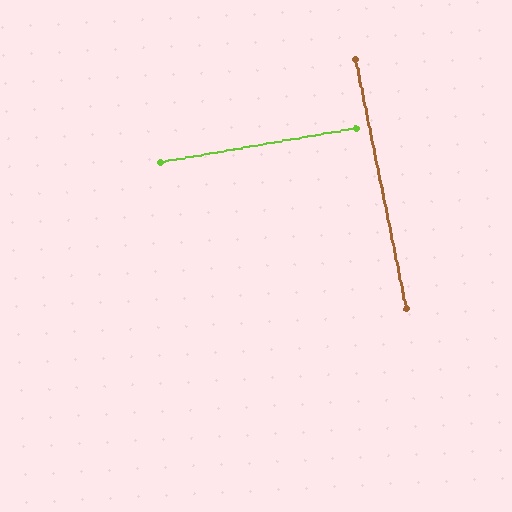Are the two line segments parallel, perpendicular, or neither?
Perpendicular — they meet at approximately 89°.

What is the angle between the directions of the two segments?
Approximately 89 degrees.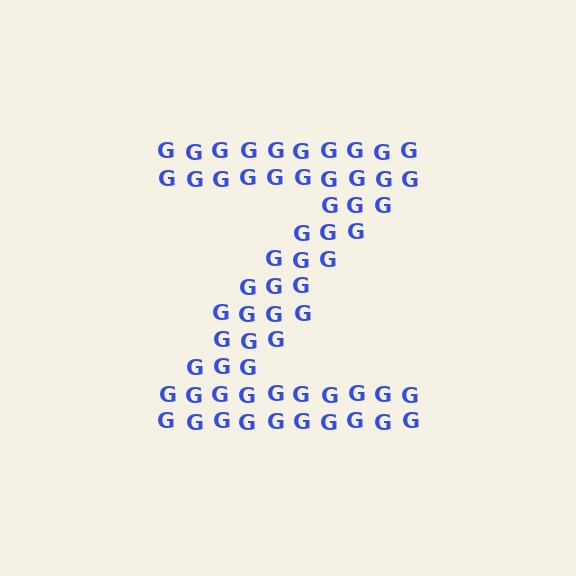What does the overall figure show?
The overall figure shows the letter Z.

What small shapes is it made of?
It is made of small letter G's.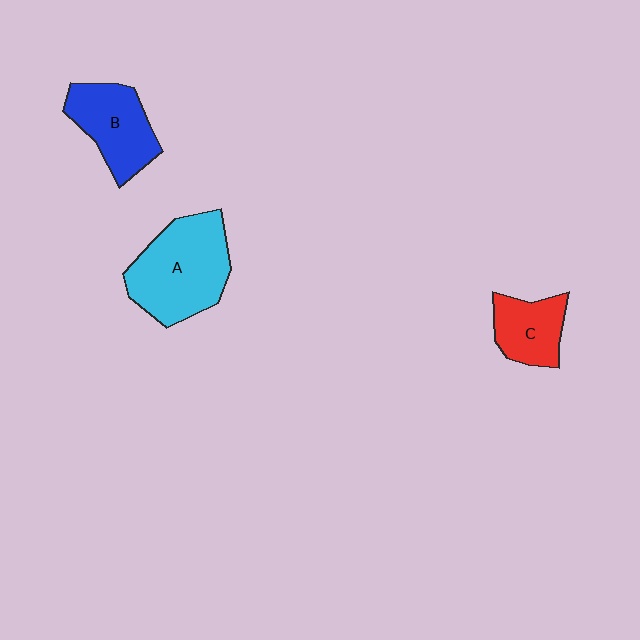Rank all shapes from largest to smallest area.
From largest to smallest: A (cyan), B (blue), C (red).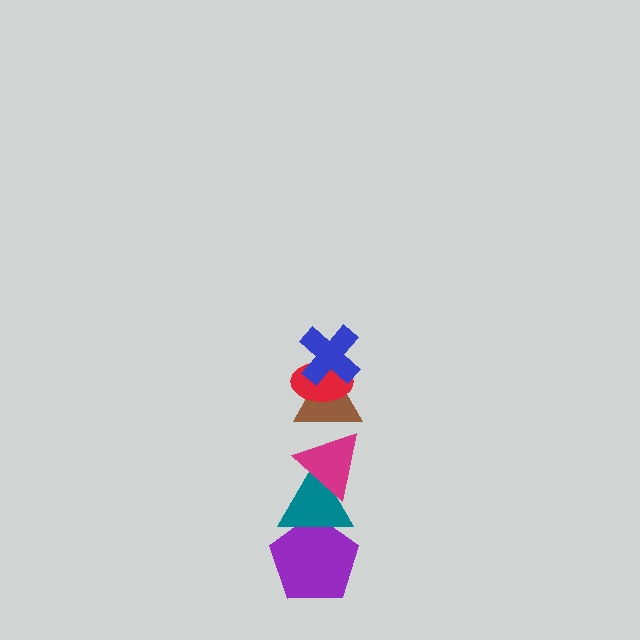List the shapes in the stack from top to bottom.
From top to bottom: the blue cross, the red ellipse, the brown triangle, the magenta triangle, the teal triangle, the purple pentagon.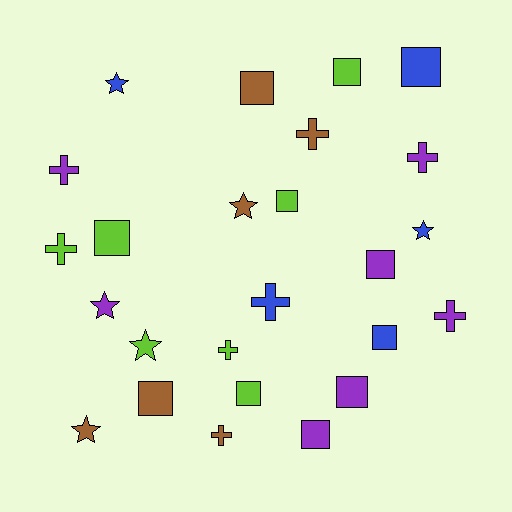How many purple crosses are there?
There are 3 purple crosses.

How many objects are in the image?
There are 25 objects.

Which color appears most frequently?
Lime, with 7 objects.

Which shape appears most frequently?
Square, with 11 objects.